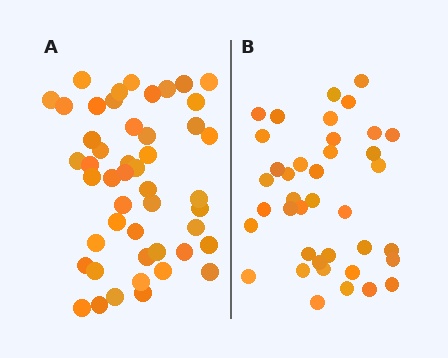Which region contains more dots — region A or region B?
Region A (the left region) has more dots.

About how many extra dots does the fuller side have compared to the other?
Region A has roughly 8 or so more dots than region B.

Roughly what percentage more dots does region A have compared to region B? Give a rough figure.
About 25% more.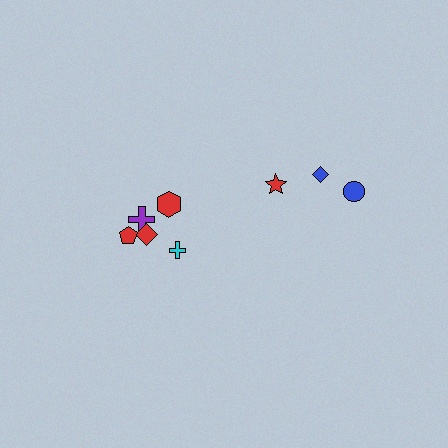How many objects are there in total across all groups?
There are 8 objects.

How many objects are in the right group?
There are 3 objects.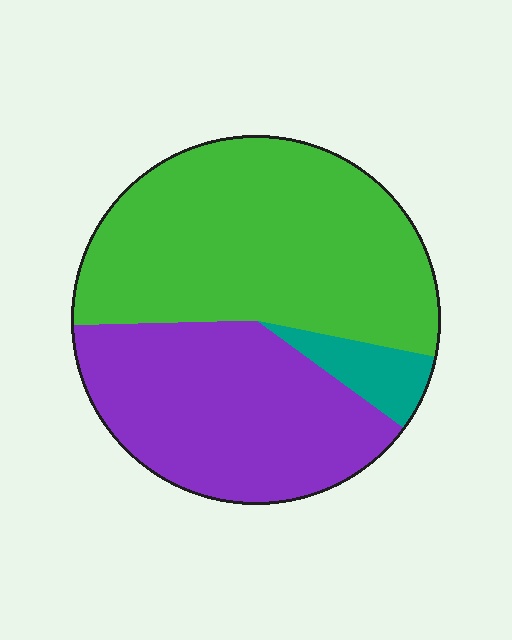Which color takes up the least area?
Teal, at roughly 5%.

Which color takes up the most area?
Green, at roughly 55%.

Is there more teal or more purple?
Purple.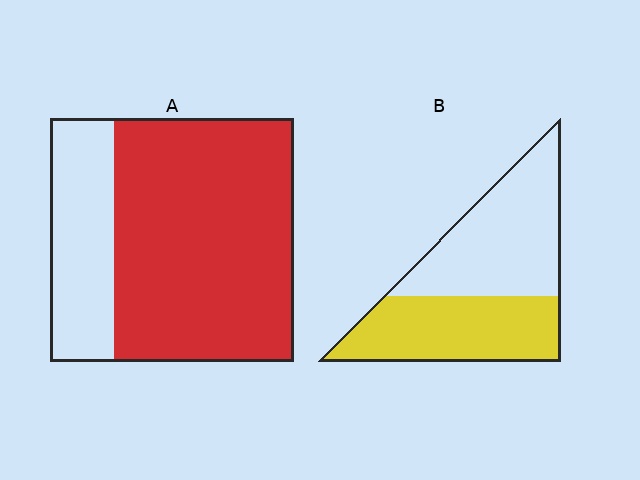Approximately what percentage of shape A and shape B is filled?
A is approximately 75% and B is approximately 45%.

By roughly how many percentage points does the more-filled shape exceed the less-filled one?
By roughly 25 percentage points (A over B).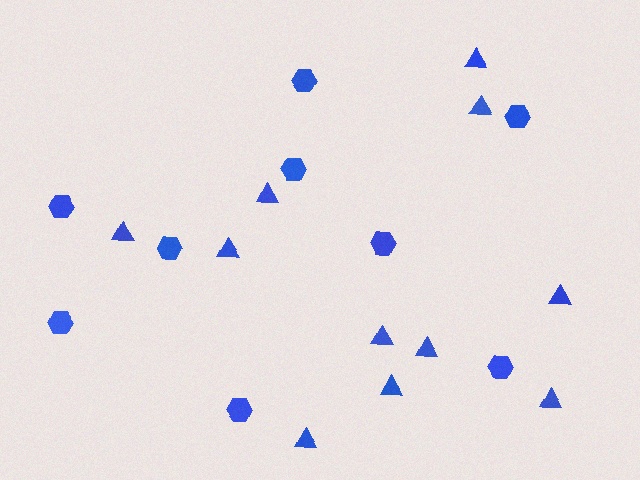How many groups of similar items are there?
There are 2 groups: one group of triangles (11) and one group of hexagons (9).